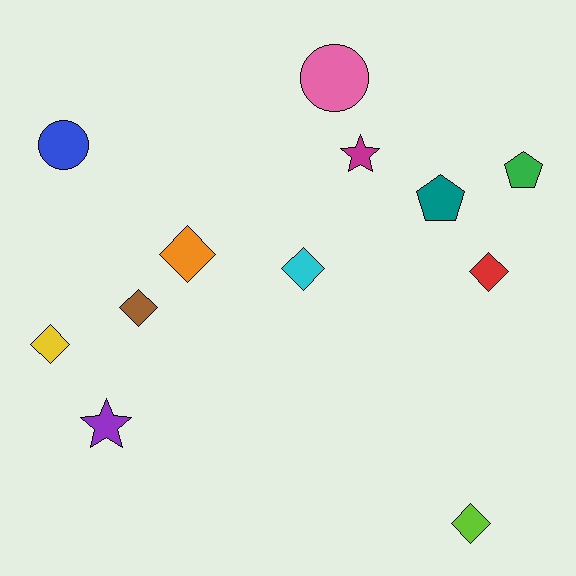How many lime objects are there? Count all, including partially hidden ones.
There is 1 lime object.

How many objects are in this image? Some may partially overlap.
There are 12 objects.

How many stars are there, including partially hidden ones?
There are 2 stars.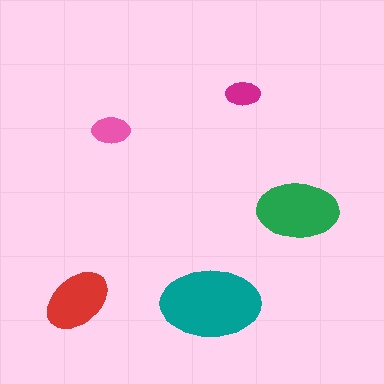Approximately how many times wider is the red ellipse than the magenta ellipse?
About 2 times wider.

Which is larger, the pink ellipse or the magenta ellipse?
The pink one.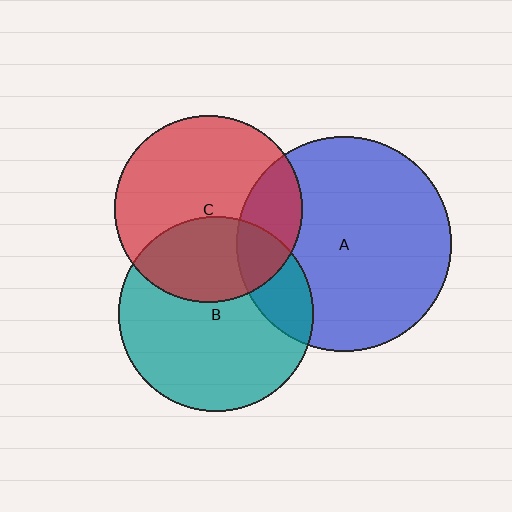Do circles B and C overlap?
Yes.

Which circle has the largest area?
Circle A (blue).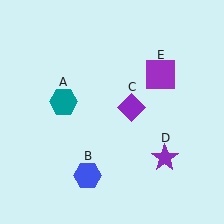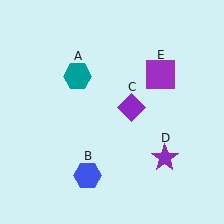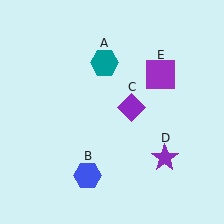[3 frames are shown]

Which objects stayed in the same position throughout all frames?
Blue hexagon (object B) and purple diamond (object C) and purple star (object D) and purple square (object E) remained stationary.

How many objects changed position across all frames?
1 object changed position: teal hexagon (object A).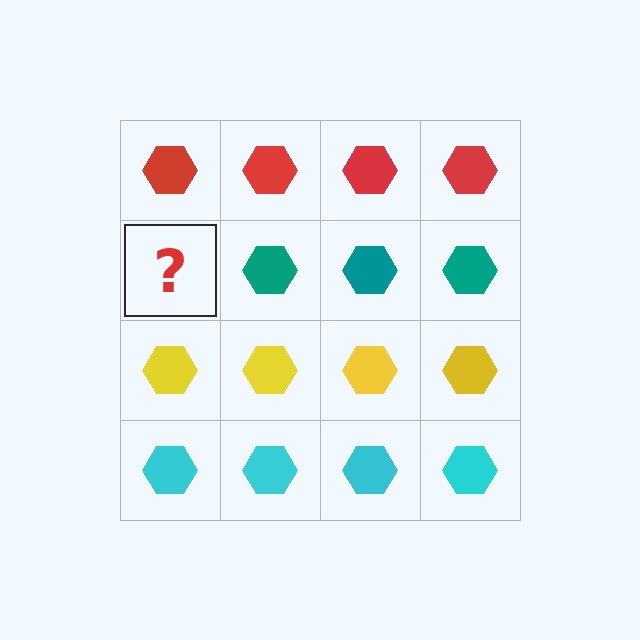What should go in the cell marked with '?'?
The missing cell should contain a teal hexagon.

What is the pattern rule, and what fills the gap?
The rule is that each row has a consistent color. The gap should be filled with a teal hexagon.